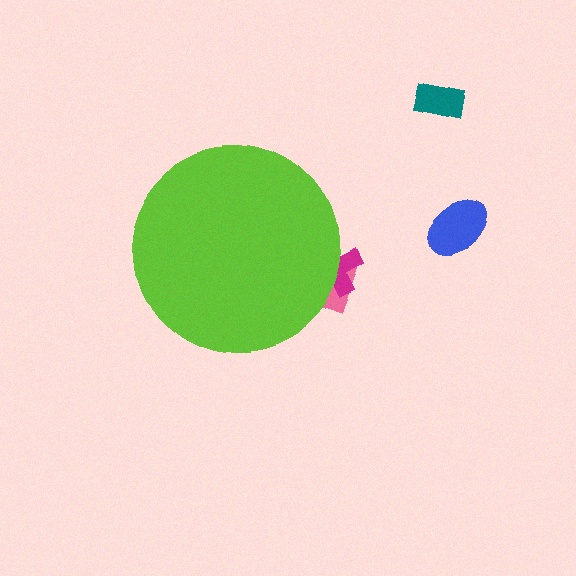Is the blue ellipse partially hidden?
No, the blue ellipse is fully visible.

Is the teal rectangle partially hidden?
No, the teal rectangle is fully visible.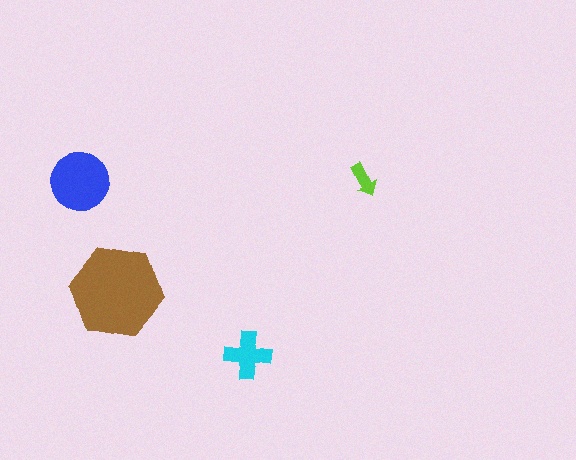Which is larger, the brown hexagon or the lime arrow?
The brown hexagon.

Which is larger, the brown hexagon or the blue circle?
The brown hexagon.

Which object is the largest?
The brown hexagon.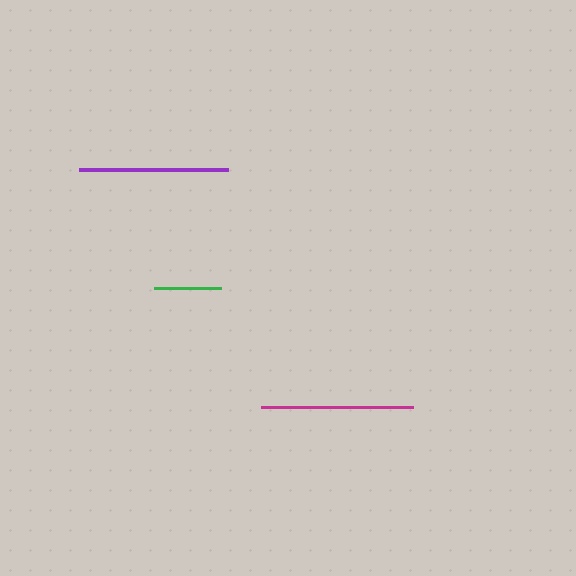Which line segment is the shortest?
The green line is the shortest at approximately 67 pixels.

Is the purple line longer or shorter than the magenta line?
The magenta line is longer than the purple line.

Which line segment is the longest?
The magenta line is the longest at approximately 152 pixels.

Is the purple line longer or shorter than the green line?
The purple line is longer than the green line.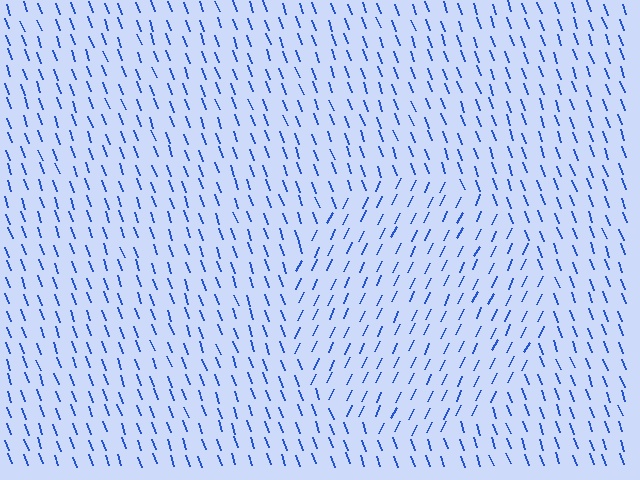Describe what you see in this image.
The image is filled with small blue line segments. A circle region in the image has lines oriented differently from the surrounding lines, creating a visible texture boundary.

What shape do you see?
I see a circle.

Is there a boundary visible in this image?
Yes, there is a texture boundary formed by a change in line orientation.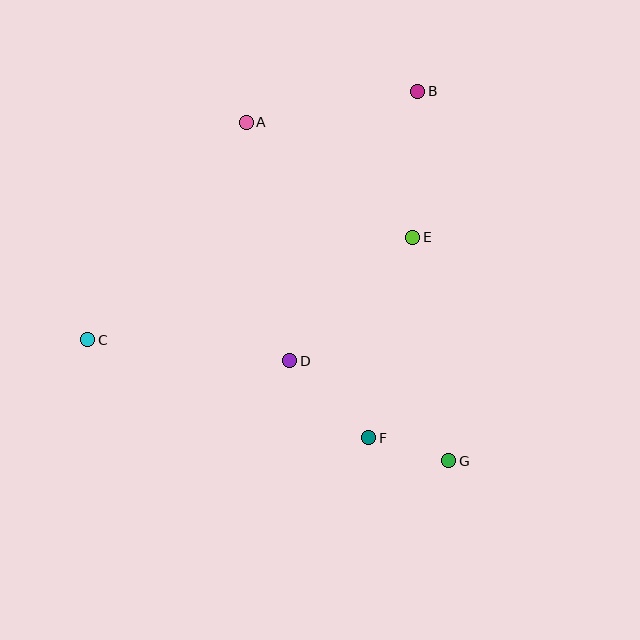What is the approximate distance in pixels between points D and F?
The distance between D and F is approximately 110 pixels.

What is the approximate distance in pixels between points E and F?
The distance between E and F is approximately 205 pixels.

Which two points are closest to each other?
Points F and G are closest to each other.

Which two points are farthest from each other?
Points B and C are farthest from each other.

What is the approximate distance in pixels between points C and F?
The distance between C and F is approximately 297 pixels.